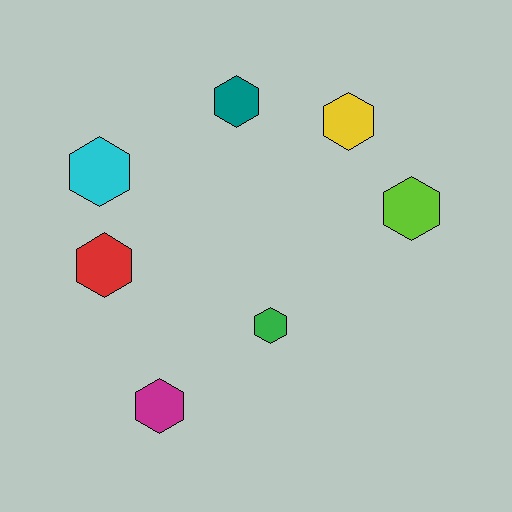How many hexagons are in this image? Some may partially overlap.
There are 7 hexagons.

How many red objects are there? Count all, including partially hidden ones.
There is 1 red object.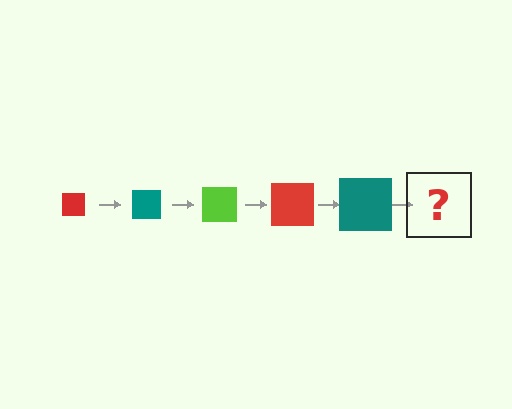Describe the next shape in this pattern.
It should be a lime square, larger than the previous one.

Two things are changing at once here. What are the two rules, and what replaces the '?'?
The two rules are that the square grows larger each step and the color cycles through red, teal, and lime. The '?' should be a lime square, larger than the previous one.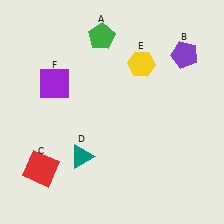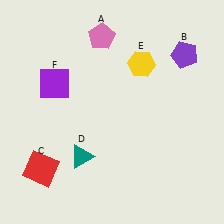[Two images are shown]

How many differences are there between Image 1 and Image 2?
There is 1 difference between the two images.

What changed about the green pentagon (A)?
In Image 1, A is green. In Image 2, it changed to pink.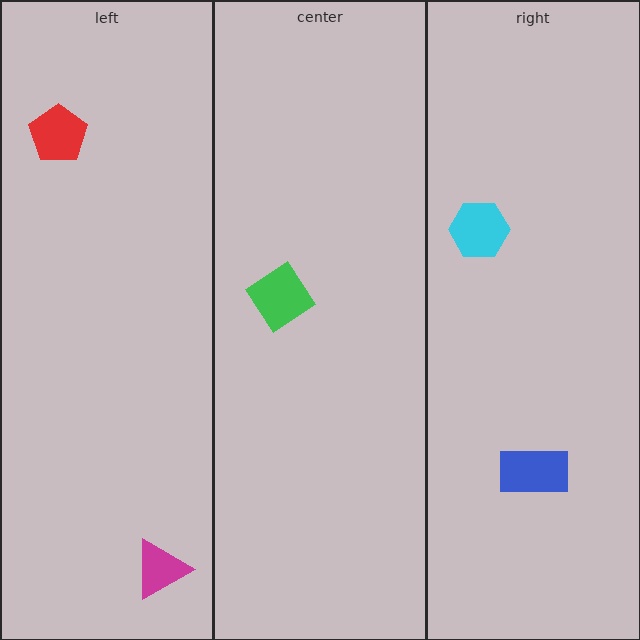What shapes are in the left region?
The magenta triangle, the red pentagon.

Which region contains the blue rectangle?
The right region.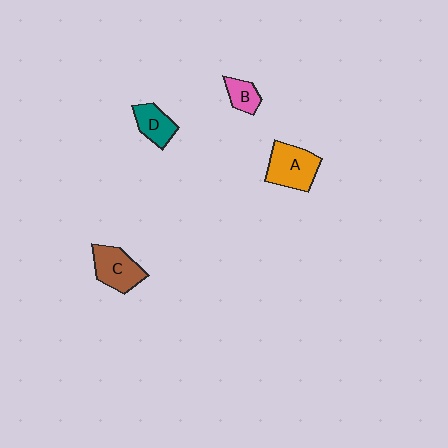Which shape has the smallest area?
Shape B (pink).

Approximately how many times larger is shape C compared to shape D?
Approximately 1.3 times.